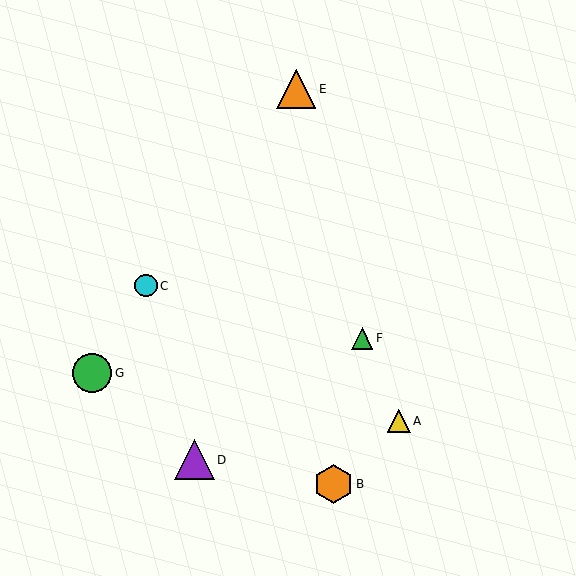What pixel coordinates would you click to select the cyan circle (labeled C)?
Click at (146, 286) to select the cyan circle C.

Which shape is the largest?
The purple triangle (labeled D) is the largest.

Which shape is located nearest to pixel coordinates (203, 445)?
The purple triangle (labeled D) at (194, 460) is nearest to that location.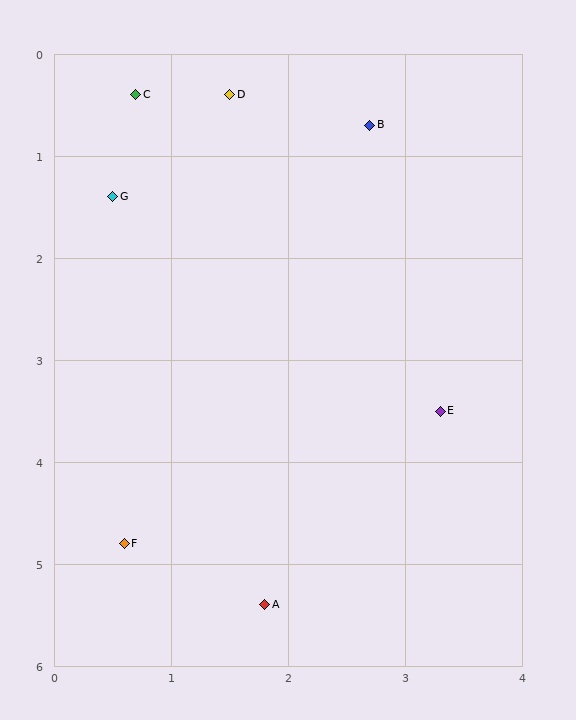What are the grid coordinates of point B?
Point B is at approximately (2.7, 0.7).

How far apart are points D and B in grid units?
Points D and B are about 1.2 grid units apart.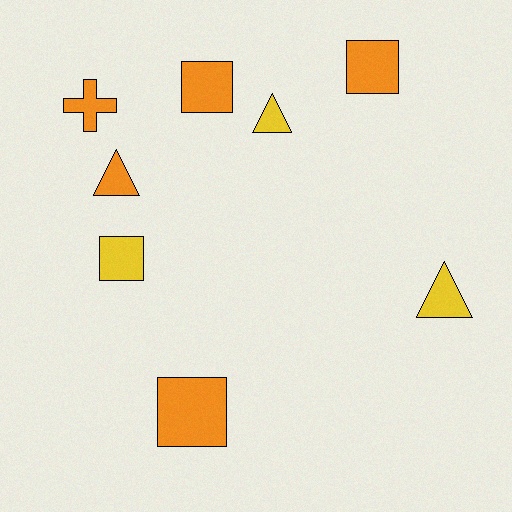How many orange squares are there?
There are 3 orange squares.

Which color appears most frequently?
Orange, with 5 objects.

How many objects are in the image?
There are 8 objects.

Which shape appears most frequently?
Square, with 4 objects.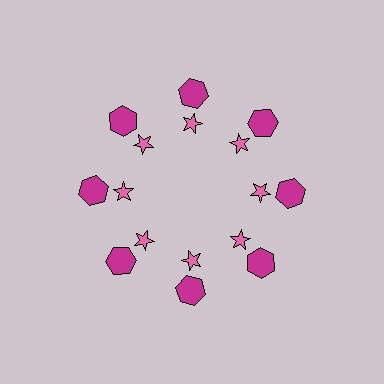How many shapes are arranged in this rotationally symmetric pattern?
There are 16 shapes, arranged in 8 groups of 2.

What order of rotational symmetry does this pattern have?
This pattern has 8-fold rotational symmetry.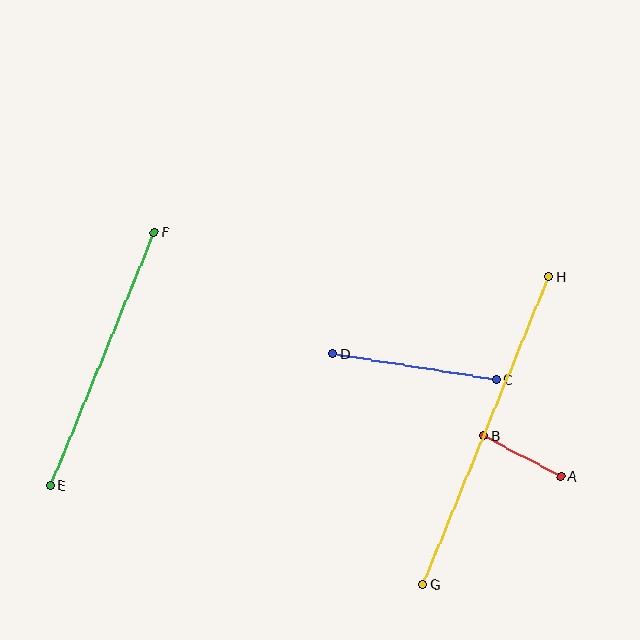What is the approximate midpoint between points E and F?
The midpoint is at approximately (102, 359) pixels.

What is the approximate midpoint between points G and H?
The midpoint is at approximately (486, 431) pixels.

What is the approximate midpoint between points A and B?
The midpoint is at approximately (522, 456) pixels.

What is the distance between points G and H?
The distance is approximately 333 pixels.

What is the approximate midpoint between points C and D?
The midpoint is at approximately (415, 366) pixels.